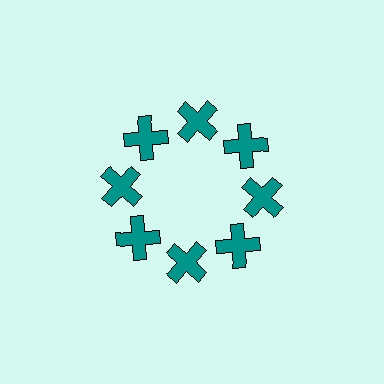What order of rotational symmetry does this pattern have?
This pattern has 8-fold rotational symmetry.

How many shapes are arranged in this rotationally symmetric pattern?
There are 8 shapes, arranged in 8 groups of 1.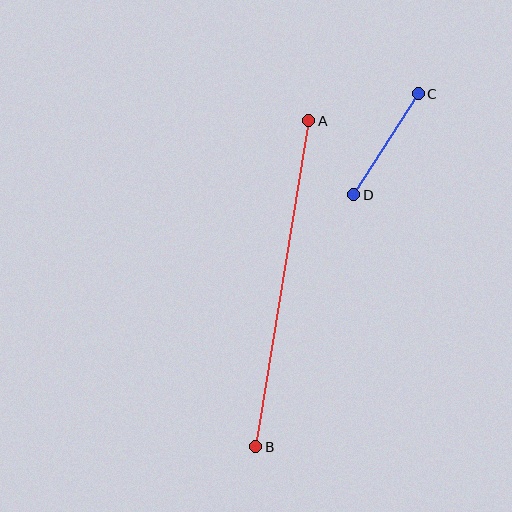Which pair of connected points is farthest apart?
Points A and B are farthest apart.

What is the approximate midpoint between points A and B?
The midpoint is at approximately (282, 284) pixels.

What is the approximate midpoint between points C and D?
The midpoint is at approximately (386, 144) pixels.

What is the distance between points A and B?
The distance is approximately 330 pixels.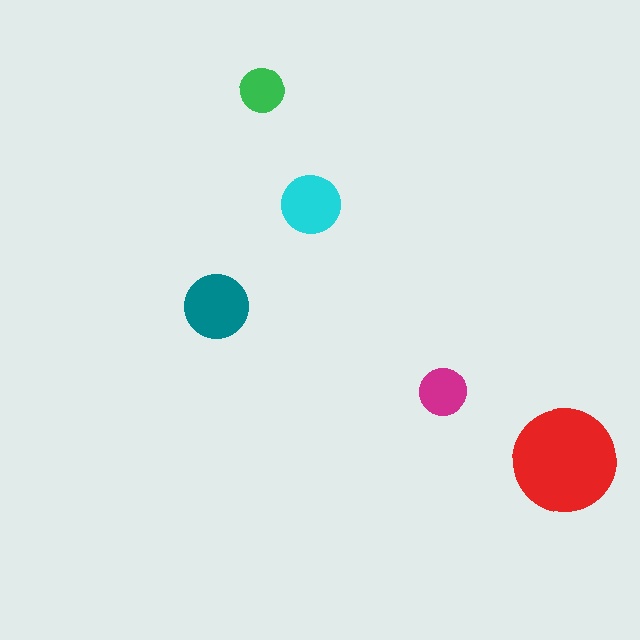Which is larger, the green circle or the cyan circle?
The cyan one.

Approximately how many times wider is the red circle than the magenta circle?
About 2 times wider.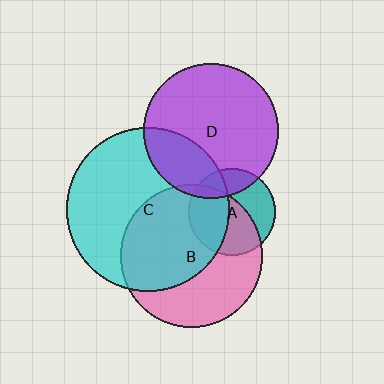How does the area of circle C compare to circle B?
Approximately 1.3 times.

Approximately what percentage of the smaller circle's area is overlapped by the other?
Approximately 40%.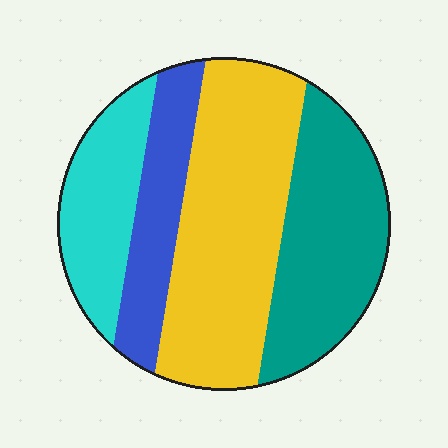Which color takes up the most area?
Yellow, at roughly 40%.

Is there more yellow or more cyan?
Yellow.